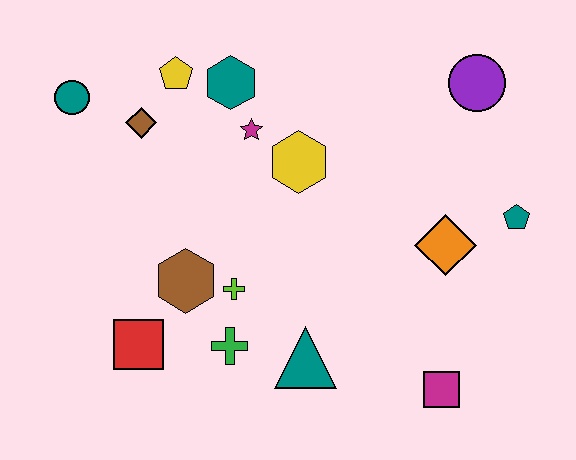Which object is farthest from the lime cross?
The purple circle is farthest from the lime cross.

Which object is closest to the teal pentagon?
The orange diamond is closest to the teal pentagon.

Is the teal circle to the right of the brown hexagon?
No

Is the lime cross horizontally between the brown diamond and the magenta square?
Yes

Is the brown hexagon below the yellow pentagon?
Yes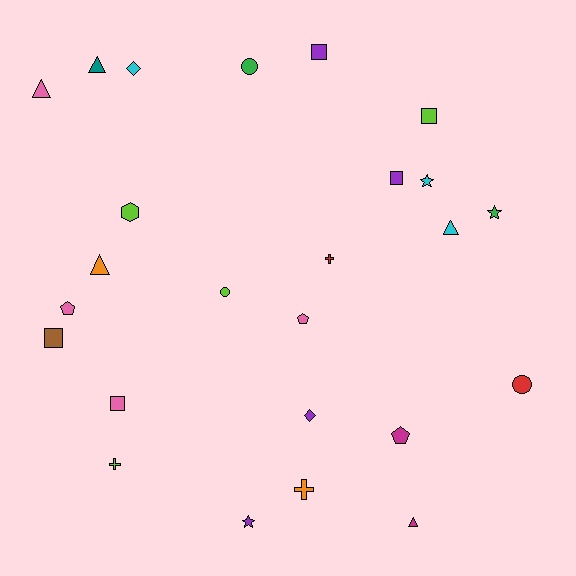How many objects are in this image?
There are 25 objects.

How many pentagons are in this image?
There are 3 pentagons.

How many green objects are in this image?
There are 2 green objects.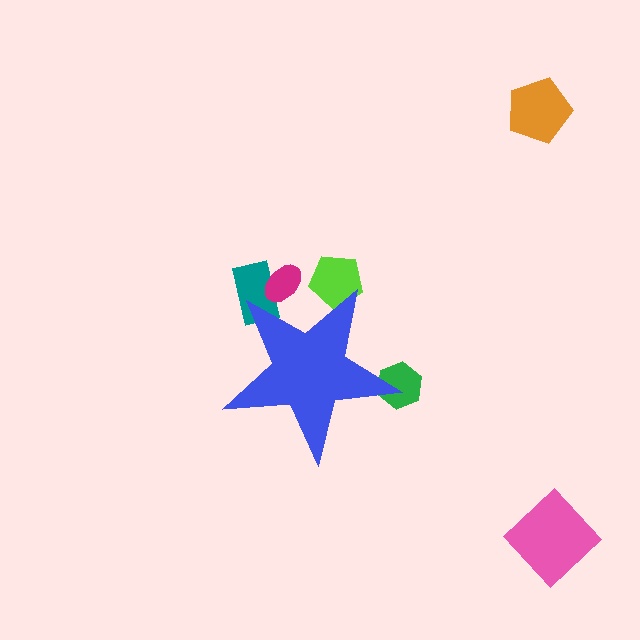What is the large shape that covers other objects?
A blue star.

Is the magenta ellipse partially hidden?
Yes, the magenta ellipse is partially hidden behind the blue star.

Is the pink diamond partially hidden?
No, the pink diamond is fully visible.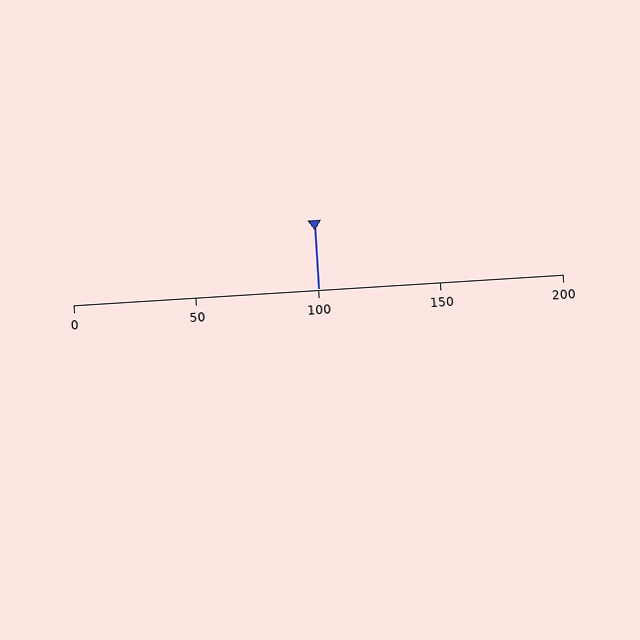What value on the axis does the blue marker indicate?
The marker indicates approximately 100.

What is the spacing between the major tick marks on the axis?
The major ticks are spaced 50 apart.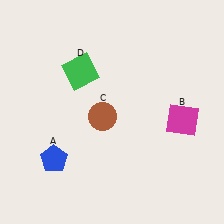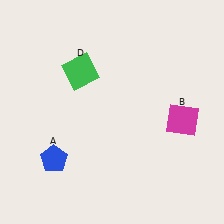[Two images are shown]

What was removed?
The brown circle (C) was removed in Image 2.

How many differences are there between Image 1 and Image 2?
There is 1 difference between the two images.